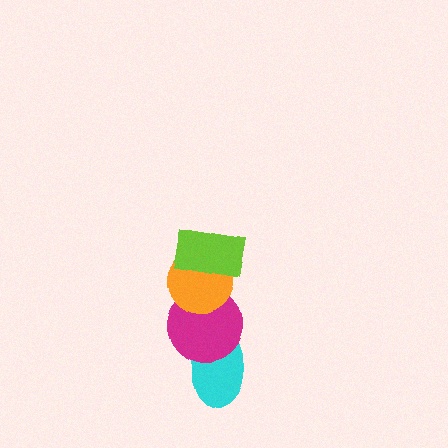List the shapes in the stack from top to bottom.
From top to bottom: the lime rectangle, the orange circle, the magenta circle, the cyan ellipse.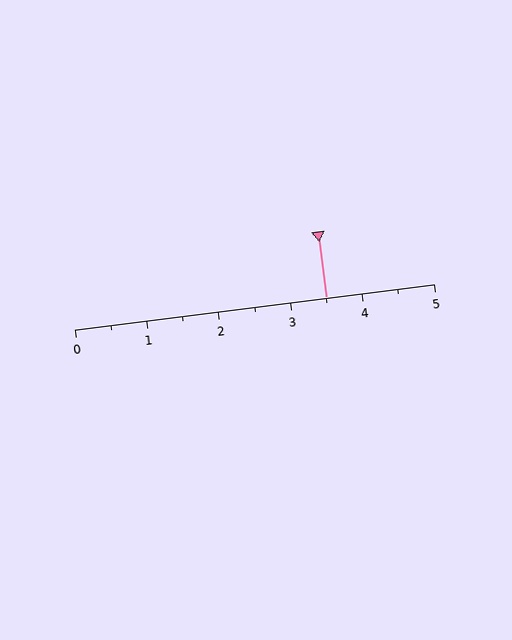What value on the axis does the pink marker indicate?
The marker indicates approximately 3.5.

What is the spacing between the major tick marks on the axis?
The major ticks are spaced 1 apart.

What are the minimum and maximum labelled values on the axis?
The axis runs from 0 to 5.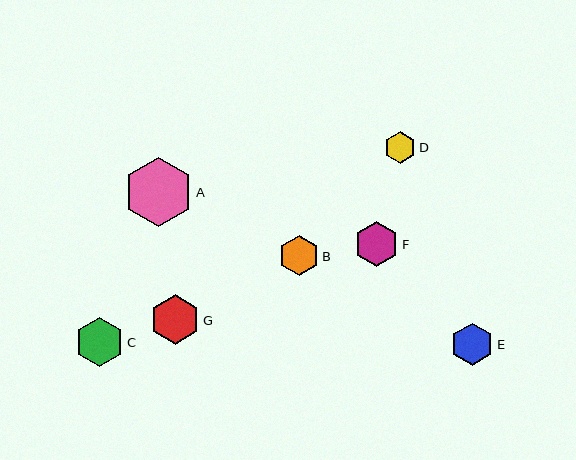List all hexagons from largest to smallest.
From largest to smallest: A, G, C, F, E, B, D.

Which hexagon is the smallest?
Hexagon D is the smallest with a size of approximately 31 pixels.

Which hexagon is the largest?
Hexagon A is the largest with a size of approximately 69 pixels.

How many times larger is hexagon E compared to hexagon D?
Hexagon E is approximately 1.4 times the size of hexagon D.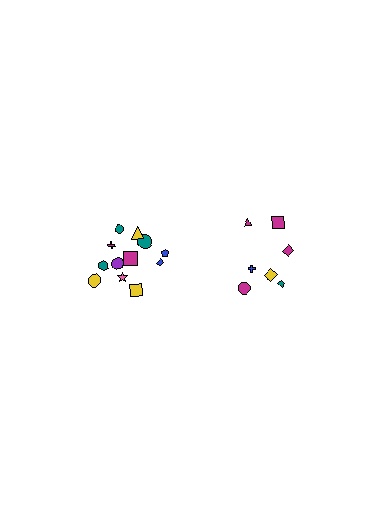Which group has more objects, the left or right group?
The left group.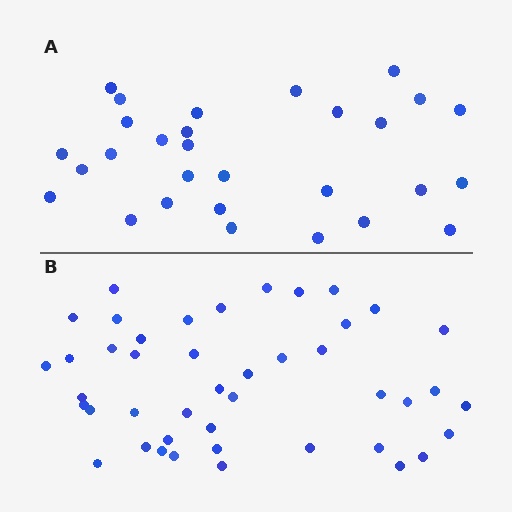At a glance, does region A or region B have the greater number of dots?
Region B (the bottom region) has more dots.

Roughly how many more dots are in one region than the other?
Region B has approximately 15 more dots than region A.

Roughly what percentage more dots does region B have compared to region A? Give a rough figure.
About 50% more.